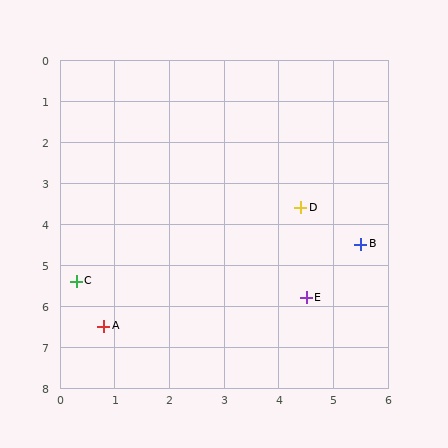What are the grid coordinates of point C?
Point C is at approximately (0.3, 5.4).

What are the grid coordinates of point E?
Point E is at approximately (4.5, 5.8).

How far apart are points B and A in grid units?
Points B and A are about 5.1 grid units apart.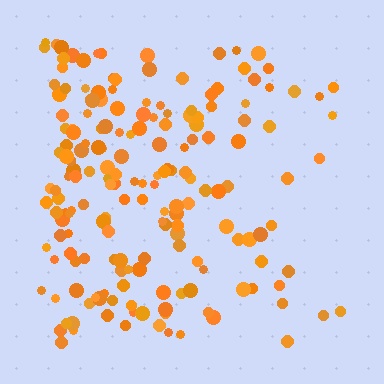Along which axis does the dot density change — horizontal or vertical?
Horizontal.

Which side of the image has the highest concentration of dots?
The left.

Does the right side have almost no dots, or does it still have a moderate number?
Still a moderate number, just noticeably fewer than the left.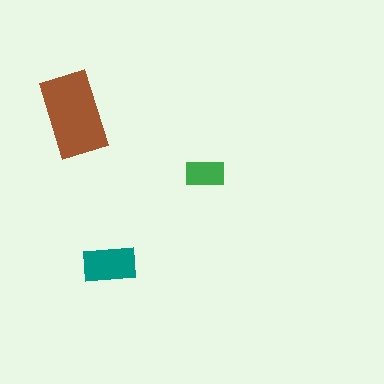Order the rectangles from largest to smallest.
the brown one, the teal one, the green one.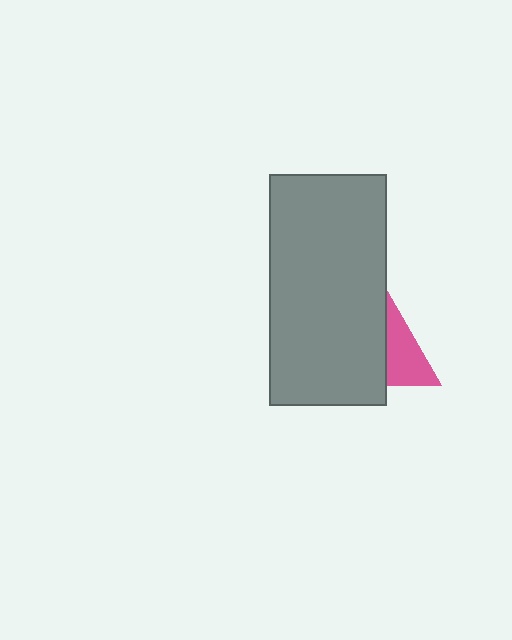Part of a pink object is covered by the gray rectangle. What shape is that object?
It is a triangle.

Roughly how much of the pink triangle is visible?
A small part of it is visible (roughly 43%).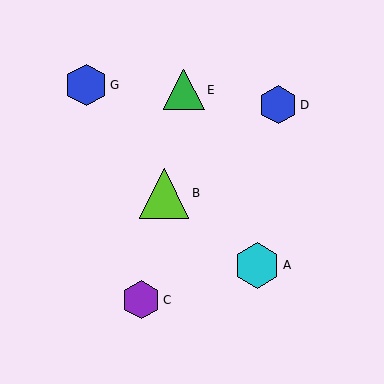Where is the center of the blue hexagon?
The center of the blue hexagon is at (278, 105).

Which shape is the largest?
The lime triangle (labeled B) is the largest.